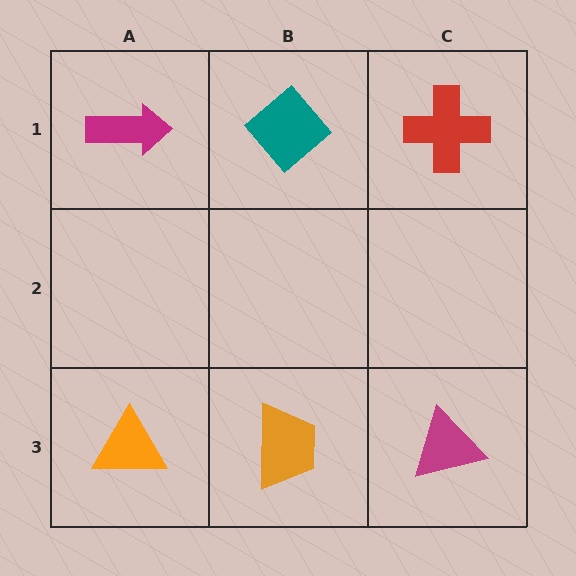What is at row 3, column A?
An orange triangle.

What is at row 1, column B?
A teal diamond.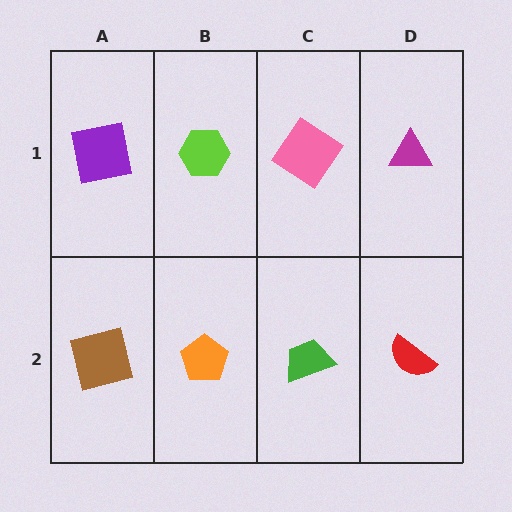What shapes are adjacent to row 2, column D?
A magenta triangle (row 1, column D), a green trapezoid (row 2, column C).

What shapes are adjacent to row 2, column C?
A pink diamond (row 1, column C), an orange pentagon (row 2, column B), a red semicircle (row 2, column D).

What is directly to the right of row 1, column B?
A pink diamond.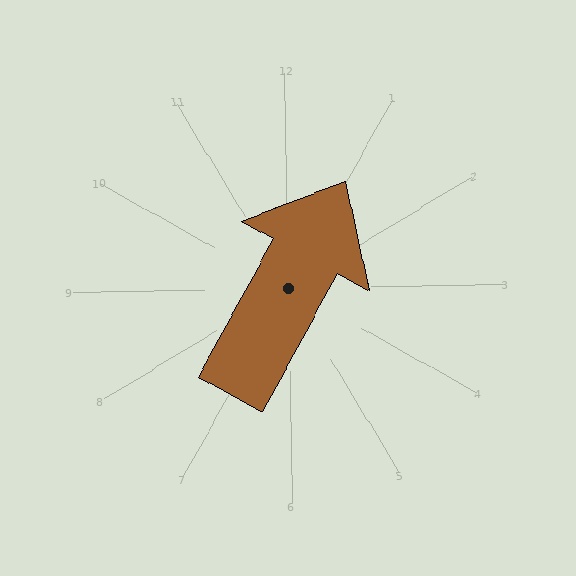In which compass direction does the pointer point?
Northeast.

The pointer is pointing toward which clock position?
Roughly 1 o'clock.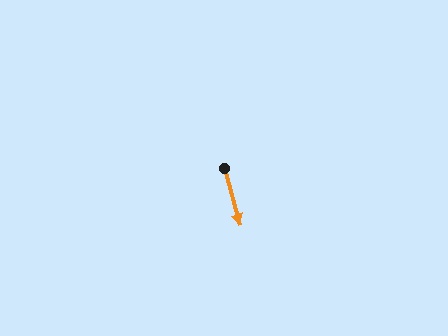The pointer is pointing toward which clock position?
Roughly 5 o'clock.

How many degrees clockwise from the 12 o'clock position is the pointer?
Approximately 164 degrees.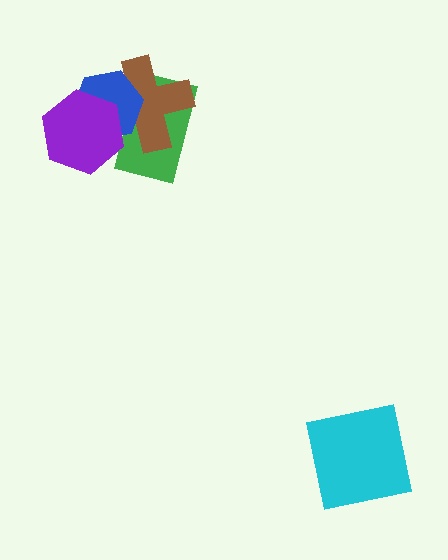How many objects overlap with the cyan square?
0 objects overlap with the cyan square.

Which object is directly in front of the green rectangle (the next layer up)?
The brown cross is directly in front of the green rectangle.